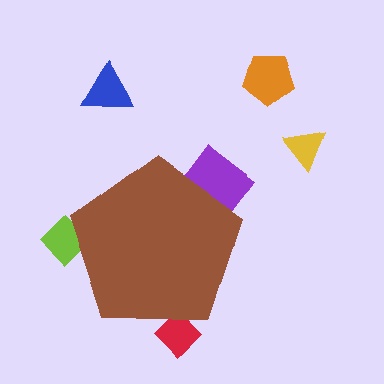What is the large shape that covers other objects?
A brown pentagon.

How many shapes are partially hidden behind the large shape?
3 shapes are partially hidden.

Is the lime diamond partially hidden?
Yes, the lime diamond is partially hidden behind the brown pentagon.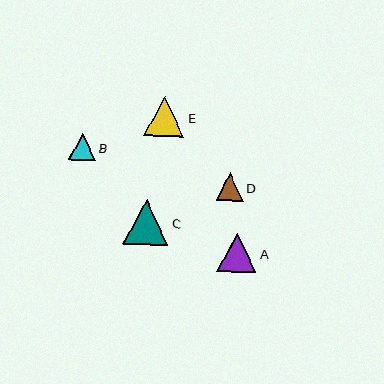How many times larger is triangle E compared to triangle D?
Triangle E is approximately 1.4 times the size of triangle D.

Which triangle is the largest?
Triangle C is the largest with a size of approximately 45 pixels.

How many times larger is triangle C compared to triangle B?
Triangle C is approximately 1.7 times the size of triangle B.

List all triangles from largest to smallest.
From largest to smallest: C, E, A, D, B.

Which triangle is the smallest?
Triangle B is the smallest with a size of approximately 27 pixels.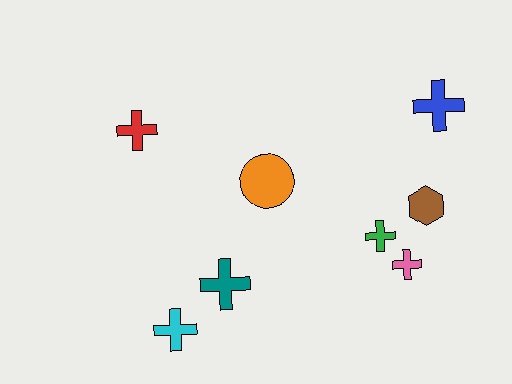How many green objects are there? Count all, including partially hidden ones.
There is 1 green object.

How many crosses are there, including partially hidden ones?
There are 6 crosses.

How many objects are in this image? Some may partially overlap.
There are 8 objects.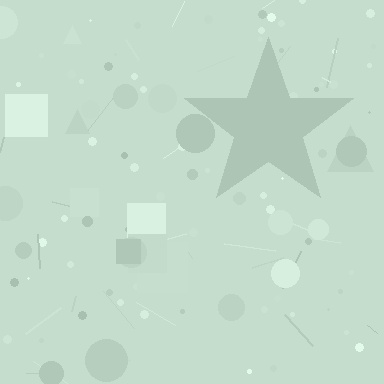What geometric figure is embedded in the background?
A star is embedded in the background.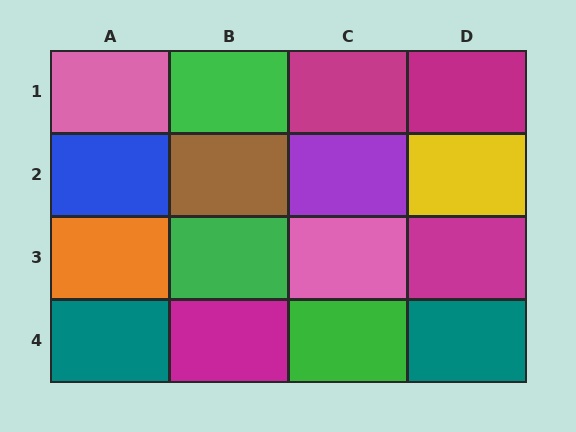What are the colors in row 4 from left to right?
Teal, magenta, green, teal.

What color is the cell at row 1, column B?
Green.